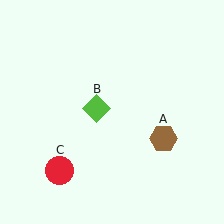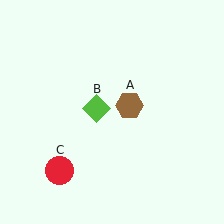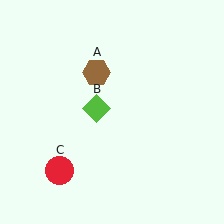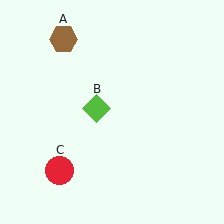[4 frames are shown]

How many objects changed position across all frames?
1 object changed position: brown hexagon (object A).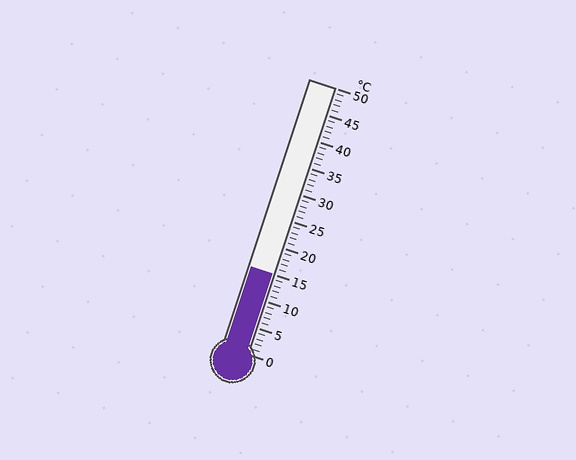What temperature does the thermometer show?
The thermometer shows approximately 15°C.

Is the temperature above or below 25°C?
The temperature is below 25°C.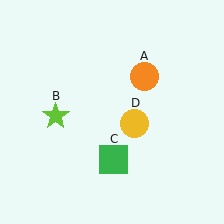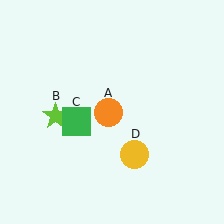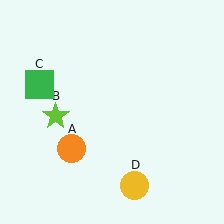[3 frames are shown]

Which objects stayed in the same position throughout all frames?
Lime star (object B) remained stationary.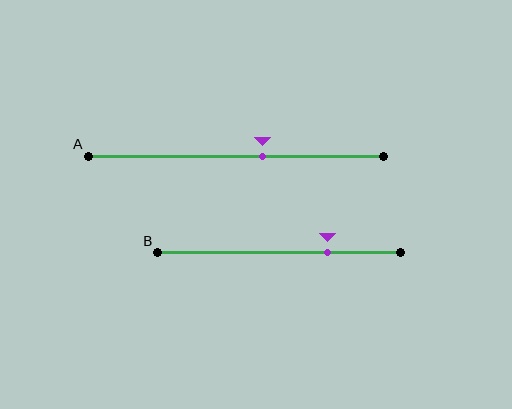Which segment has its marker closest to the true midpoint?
Segment A has its marker closest to the true midpoint.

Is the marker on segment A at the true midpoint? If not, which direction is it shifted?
No, the marker on segment A is shifted to the right by about 9% of the segment length.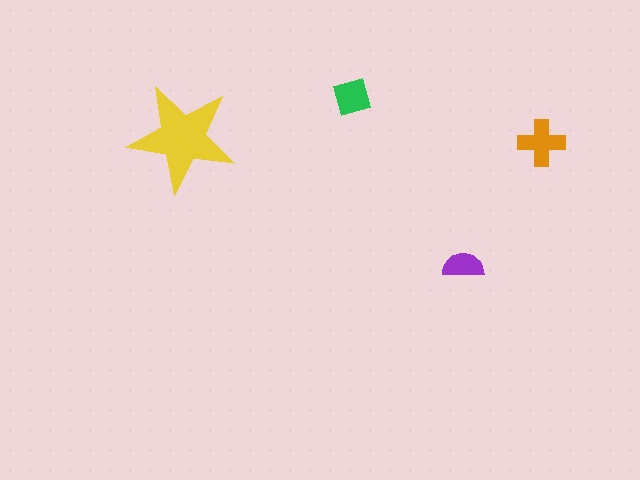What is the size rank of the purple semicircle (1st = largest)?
4th.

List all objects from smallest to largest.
The purple semicircle, the green diamond, the orange cross, the yellow star.